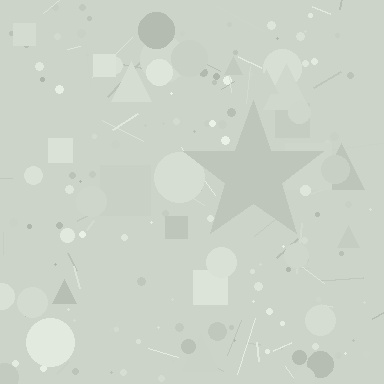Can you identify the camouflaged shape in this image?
The camouflaged shape is a star.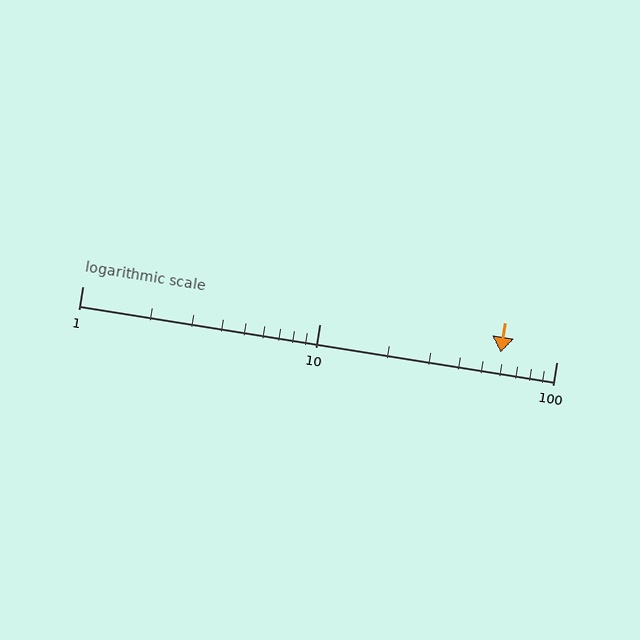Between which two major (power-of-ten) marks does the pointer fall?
The pointer is between 10 and 100.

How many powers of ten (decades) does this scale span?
The scale spans 2 decades, from 1 to 100.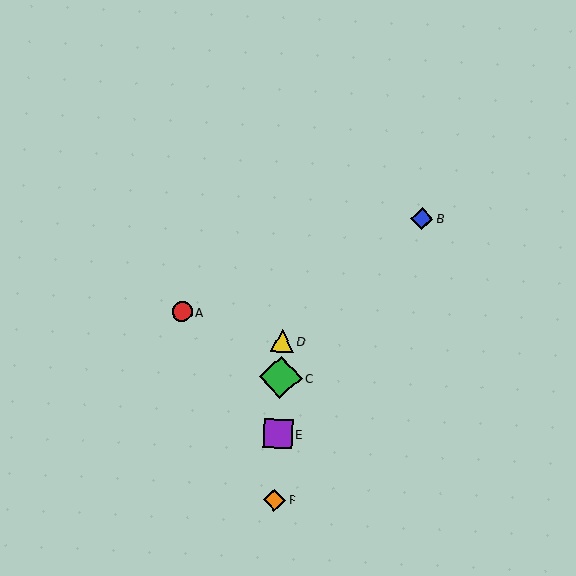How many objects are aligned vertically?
4 objects (C, D, E, F) are aligned vertically.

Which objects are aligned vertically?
Objects C, D, E, F are aligned vertically.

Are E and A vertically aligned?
No, E is at x≈278 and A is at x≈182.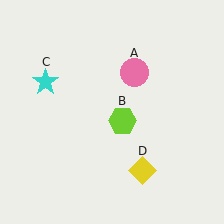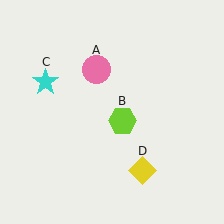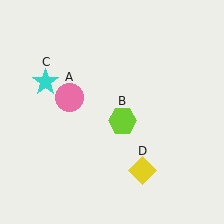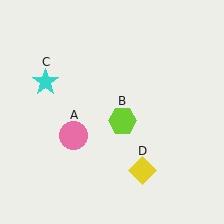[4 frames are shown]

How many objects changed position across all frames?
1 object changed position: pink circle (object A).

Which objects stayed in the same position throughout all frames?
Lime hexagon (object B) and cyan star (object C) and yellow diamond (object D) remained stationary.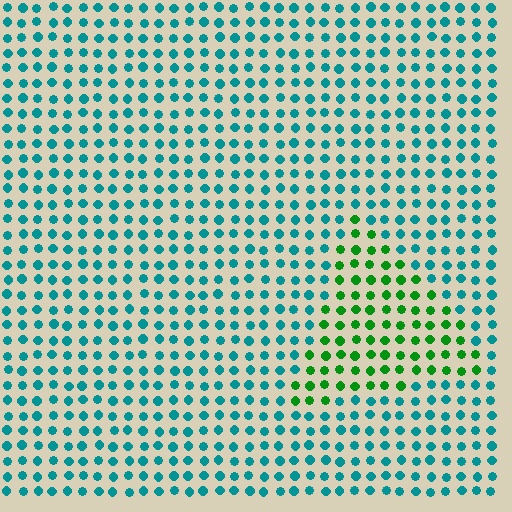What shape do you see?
I see a triangle.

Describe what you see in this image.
The image is filled with small teal elements in a uniform arrangement. A triangle-shaped region is visible where the elements are tinted to a slightly different hue, forming a subtle color boundary.